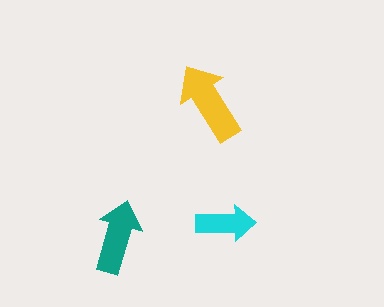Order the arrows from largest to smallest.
the yellow one, the teal one, the cyan one.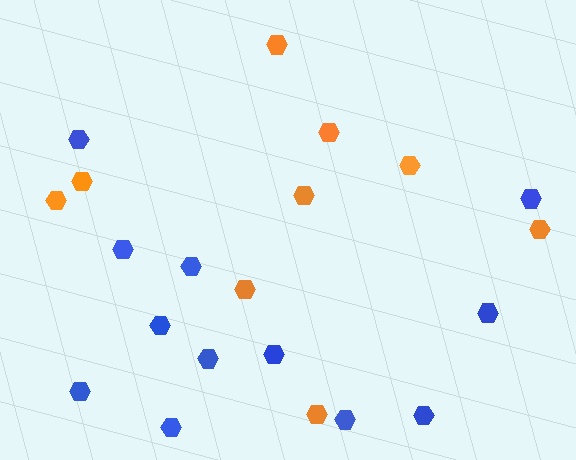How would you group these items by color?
There are 2 groups: one group of orange hexagons (9) and one group of blue hexagons (12).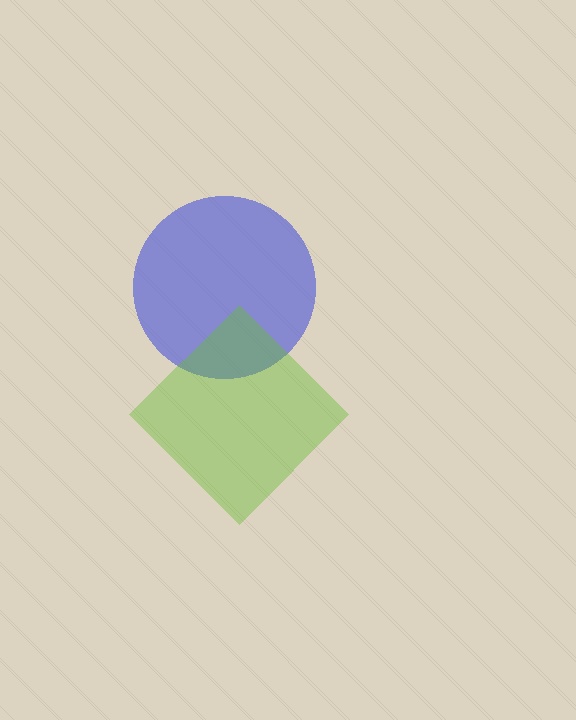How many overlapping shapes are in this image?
There are 2 overlapping shapes in the image.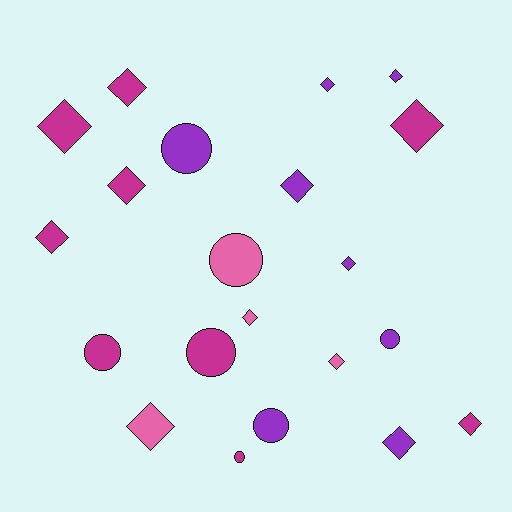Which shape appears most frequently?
Diamond, with 14 objects.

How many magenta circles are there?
There are 3 magenta circles.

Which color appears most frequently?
Magenta, with 9 objects.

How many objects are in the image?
There are 21 objects.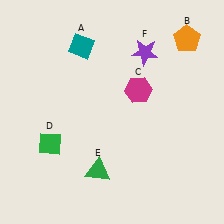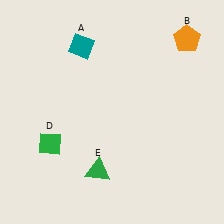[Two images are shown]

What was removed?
The magenta hexagon (C), the purple star (F) were removed in Image 2.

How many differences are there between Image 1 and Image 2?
There are 2 differences between the two images.